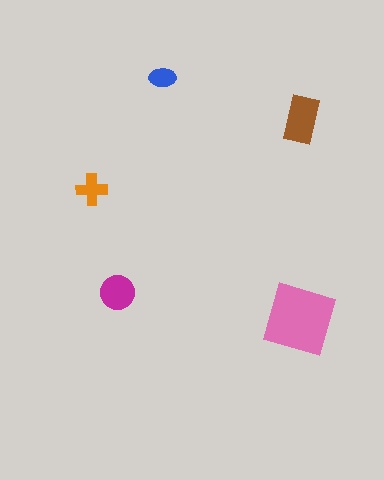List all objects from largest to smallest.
The pink square, the brown rectangle, the magenta circle, the orange cross, the blue ellipse.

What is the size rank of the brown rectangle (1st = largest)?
2nd.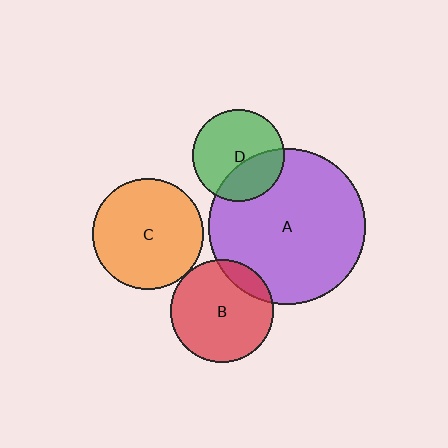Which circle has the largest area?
Circle A (purple).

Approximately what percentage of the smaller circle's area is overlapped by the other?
Approximately 15%.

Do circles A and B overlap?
Yes.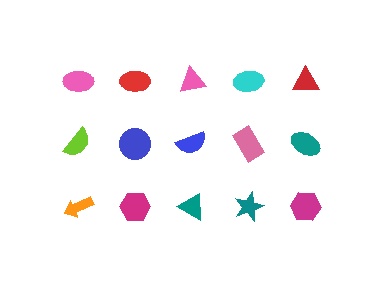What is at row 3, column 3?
A teal triangle.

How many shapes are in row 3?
5 shapes.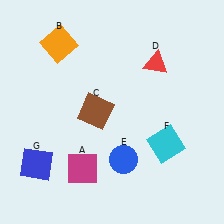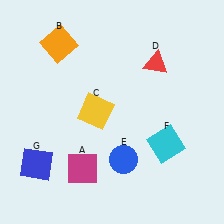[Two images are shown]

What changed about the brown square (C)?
In Image 1, C is brown. In Image 2, it changed to yellow.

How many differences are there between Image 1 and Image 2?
There is 1 difference between the two images.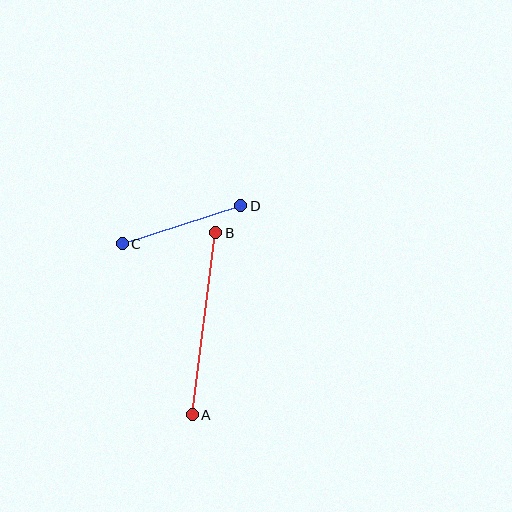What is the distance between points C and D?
The distance is approximately 125 pixels.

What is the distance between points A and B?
The distance is approximately 184 pixels.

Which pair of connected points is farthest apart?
Points A and B are farthest apart.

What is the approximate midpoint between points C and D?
The midpoint is at approximately (181, 225) pixels.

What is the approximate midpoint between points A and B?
The midpoint is at approximately (204, 324) pixels.